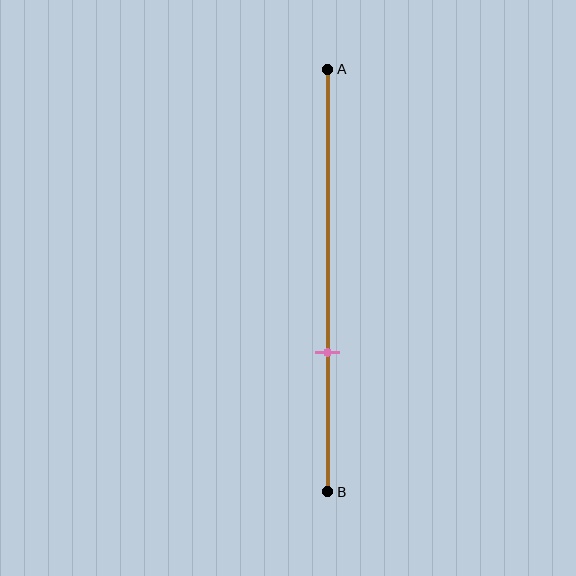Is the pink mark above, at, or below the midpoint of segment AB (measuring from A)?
The pink mark is below the midpoint of segment AB.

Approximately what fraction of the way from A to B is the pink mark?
The pink mark is approximately 65% of the way from A to B.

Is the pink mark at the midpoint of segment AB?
No, the mark is at about 65% from A, not at the 50% midpoint.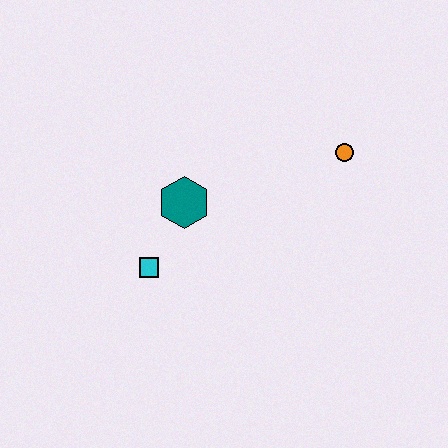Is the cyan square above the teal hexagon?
No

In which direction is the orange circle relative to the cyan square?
The orange circle is to the right of the cyan square.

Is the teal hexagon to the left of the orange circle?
Yes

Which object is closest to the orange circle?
The teal hexagon is closest to the orange circle.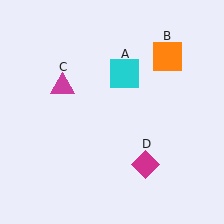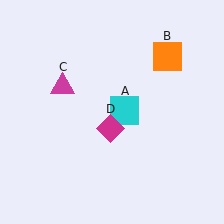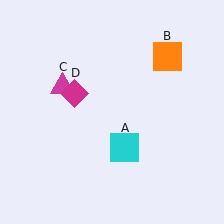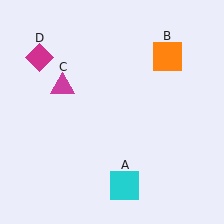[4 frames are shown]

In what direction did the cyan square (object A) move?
The cyan square (object A) moved down.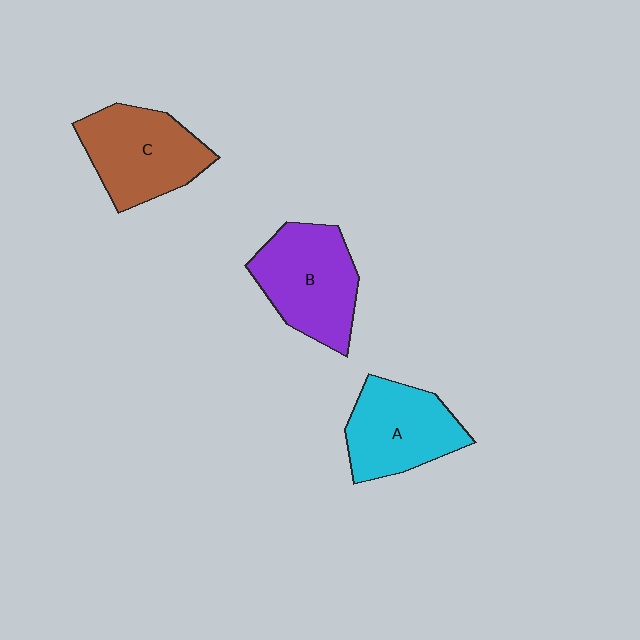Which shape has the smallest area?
Shape A (cyan).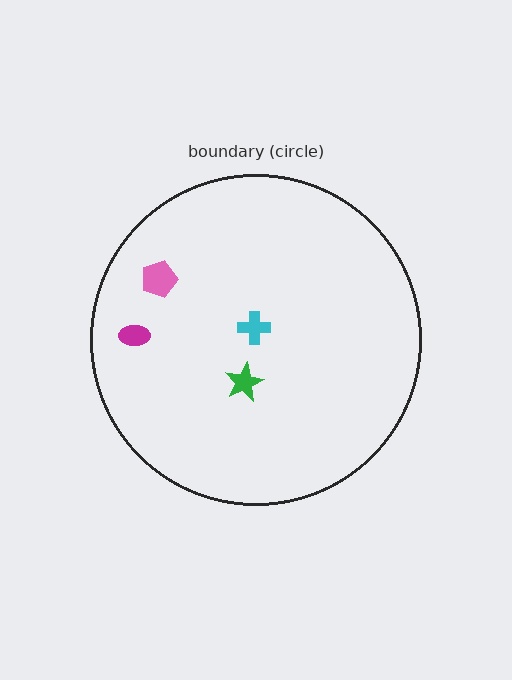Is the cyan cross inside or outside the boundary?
Inside.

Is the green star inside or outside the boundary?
Inside.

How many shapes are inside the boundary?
4 inside, 0 outside.